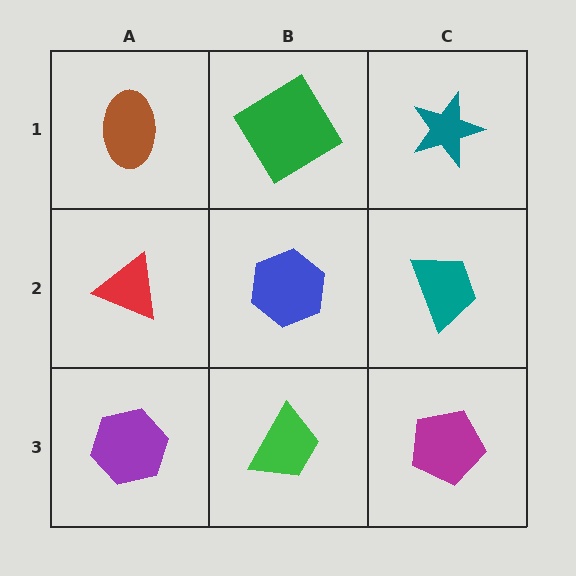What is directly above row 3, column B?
A blue hexagon.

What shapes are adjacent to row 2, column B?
A green diamond (row 1, column B), a green trapezoid (row 3, column B), a red triangle (row 2, column A), a teal trapezoid (row 2, column C).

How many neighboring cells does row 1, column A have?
2.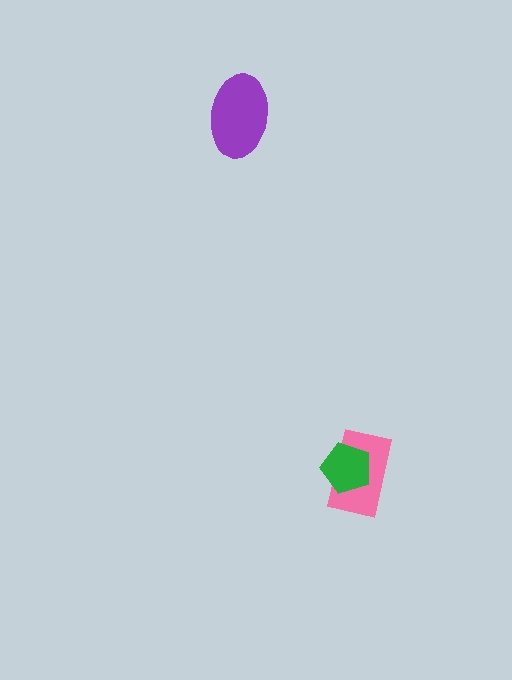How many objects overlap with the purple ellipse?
0 objects overlap with the purple ellipse.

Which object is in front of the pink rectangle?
The green pentagon is in front of the pink rectangle.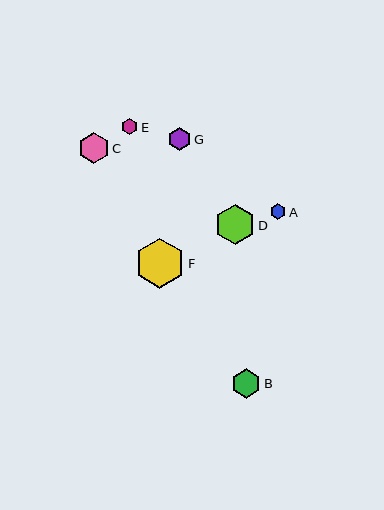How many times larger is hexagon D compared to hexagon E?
Hexagon D is approximately 2.5 times the size of hexagon E.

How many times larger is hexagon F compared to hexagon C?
Hexagon F is approximately 1.6 times the size of hexagon C.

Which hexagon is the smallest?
Hexagon A is the smallest with a size of approximately 16 pixels.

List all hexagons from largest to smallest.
From largest to smallest: F, D, C, B, G, E, A.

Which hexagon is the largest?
Hexagon F is the largest with a size of approximately 50 pixels.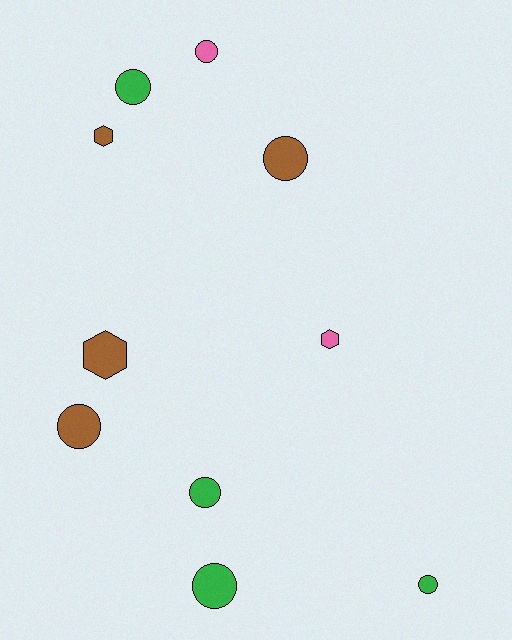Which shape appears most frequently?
Circle, with 7 objects.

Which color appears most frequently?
Brown, with 4 objects.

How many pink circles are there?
There is 1 pink circle.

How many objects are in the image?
There are 10 objects.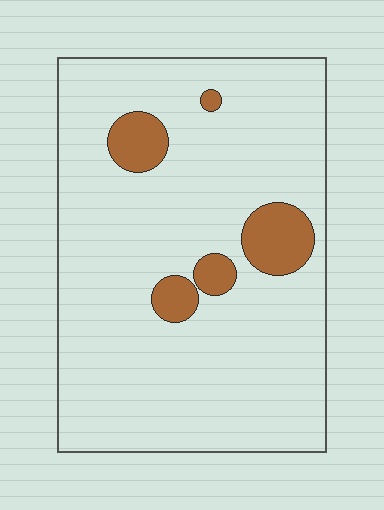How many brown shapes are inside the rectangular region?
5.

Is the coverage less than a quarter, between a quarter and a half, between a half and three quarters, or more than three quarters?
Less than a quarter.